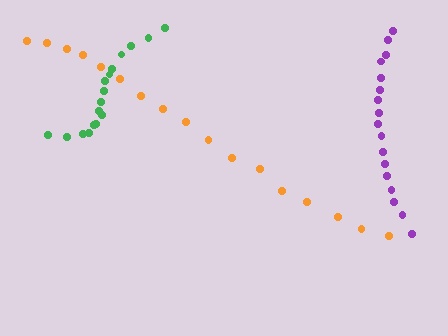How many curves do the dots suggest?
There are 3 distinct paths.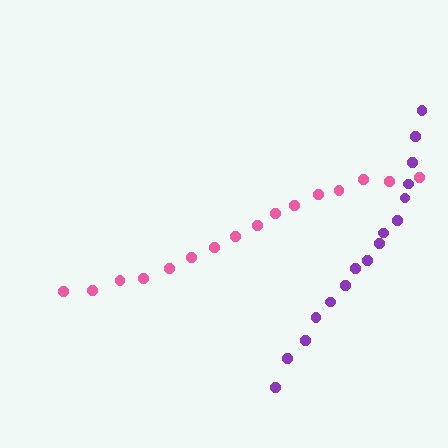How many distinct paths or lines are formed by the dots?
There are 2 distinct paths.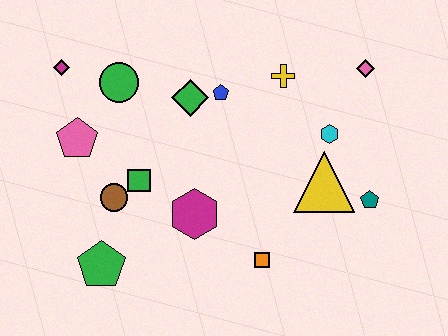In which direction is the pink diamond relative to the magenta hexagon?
The pink diamond is to the right of the magenta hexagon.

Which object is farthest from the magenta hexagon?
The pink diamond is farthest from the magenta hexagon.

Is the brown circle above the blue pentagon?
No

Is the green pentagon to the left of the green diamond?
Yes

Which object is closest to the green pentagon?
The brown circle is closest to the green pentagon.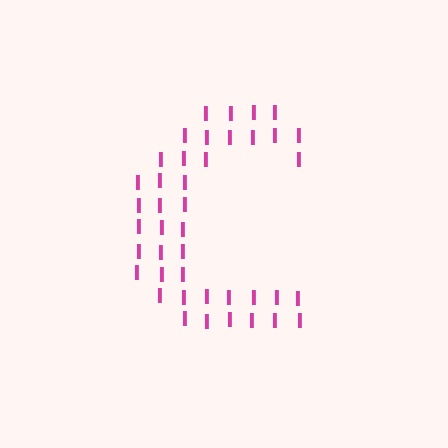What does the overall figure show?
The overall figure shows the letter C.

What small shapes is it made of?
It is made of small letter I's.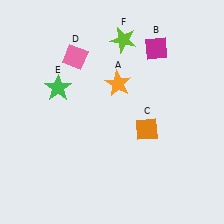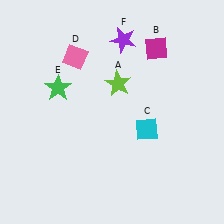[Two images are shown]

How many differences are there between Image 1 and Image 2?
There are 3 differences between the two images.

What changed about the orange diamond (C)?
In Image 1, C is orange. In Image 2, it changed to cyan.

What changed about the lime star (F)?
In Image 1, F is lime. In Image 2, it changed to purple.